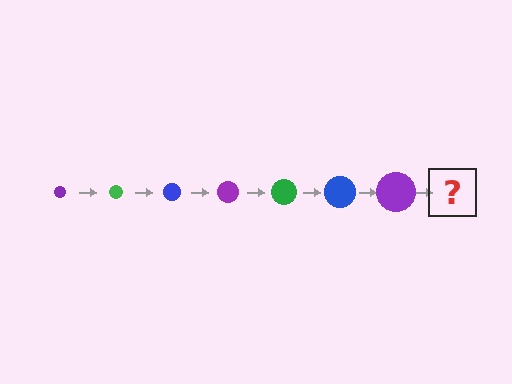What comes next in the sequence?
The next element should be a green circle, larger than the previous one.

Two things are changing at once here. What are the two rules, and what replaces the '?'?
The two rules are that the circle grows larger each step and the color cycles through purple, green, and blue. The '?' should be a green circle, larger than the previous one.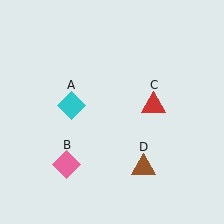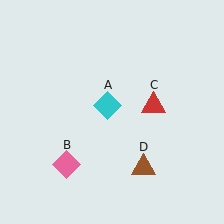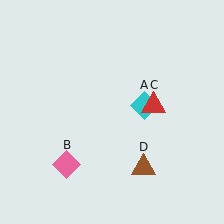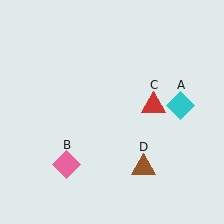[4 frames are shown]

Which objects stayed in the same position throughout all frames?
Pink diamond (object B) and red triangle (object C) and brown triangle (object D) remained stationary.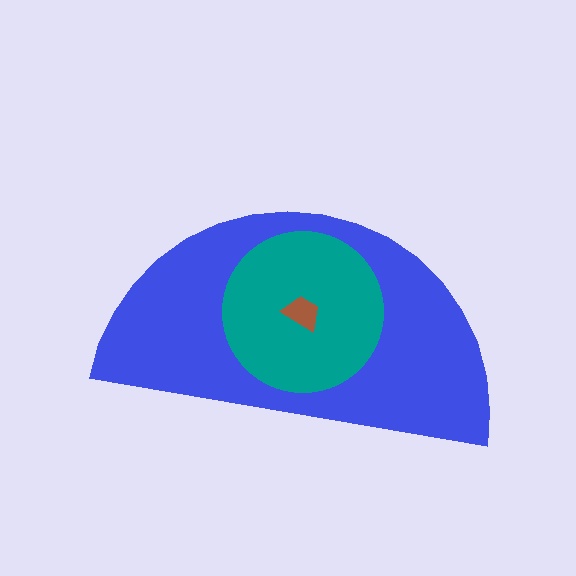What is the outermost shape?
The blue semicircle.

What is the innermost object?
The brown trapezoid.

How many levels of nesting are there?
3.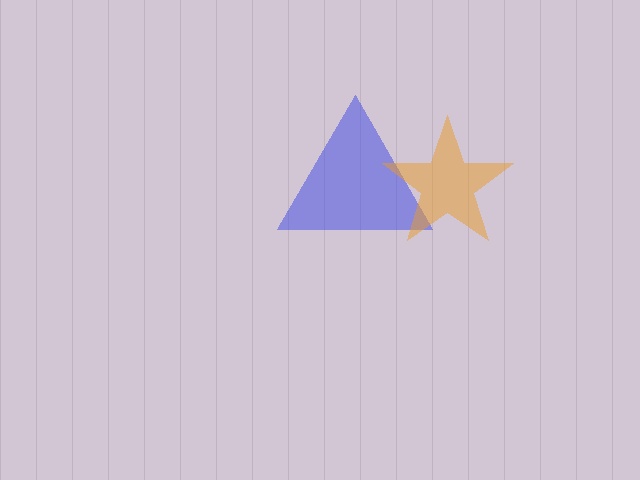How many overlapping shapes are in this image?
There are 2 overlapping shapes in the image.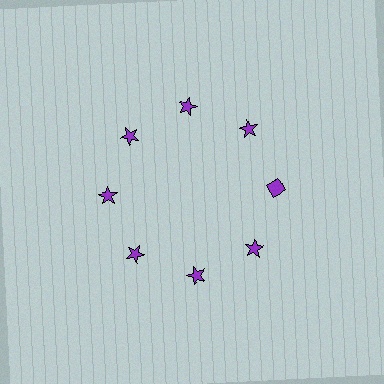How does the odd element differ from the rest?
It has a different shape: diamond instead of star.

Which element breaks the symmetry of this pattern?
The purple diamond at roughly the 3 o'clock position breaks the symmetry. All other shapes are purple stars.